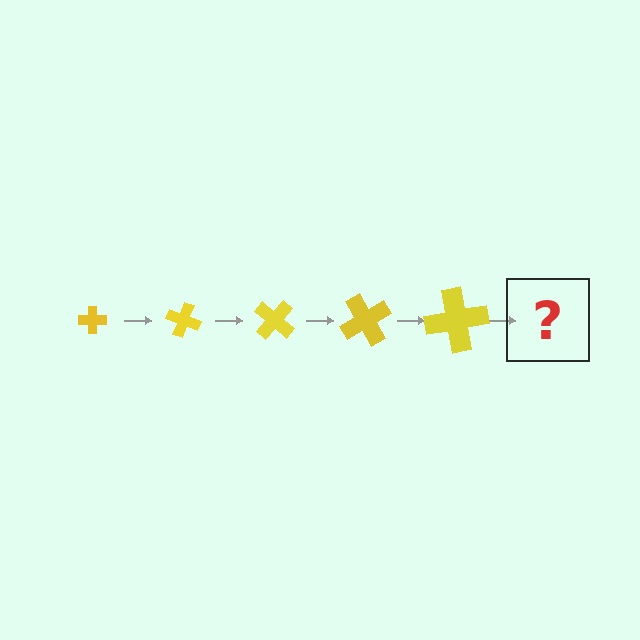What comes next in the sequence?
The next element should be a cross, larger than the previous one and rotated 100 degrees from the start.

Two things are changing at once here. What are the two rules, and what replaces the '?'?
The two rules are that the cross grows larger each step and it rotates 20 degrees each step. The '?' should be a cross, larger than the previous one and rotated 100 degrees from the start.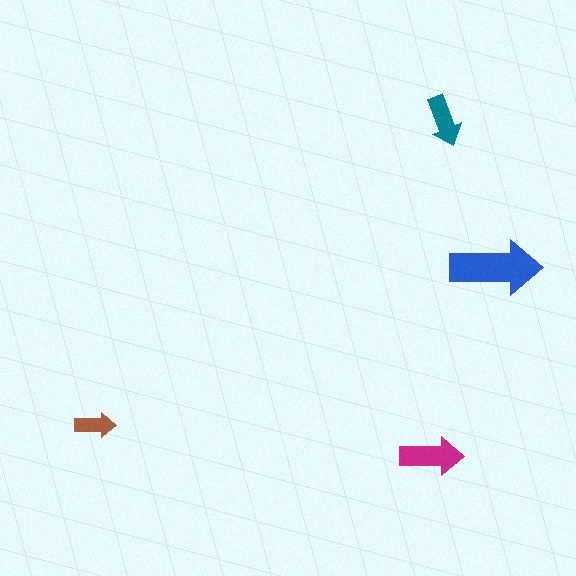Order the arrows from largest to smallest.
the blue one, the magenta one, the teal one, the brown one.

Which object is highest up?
The teal arrow is topmost.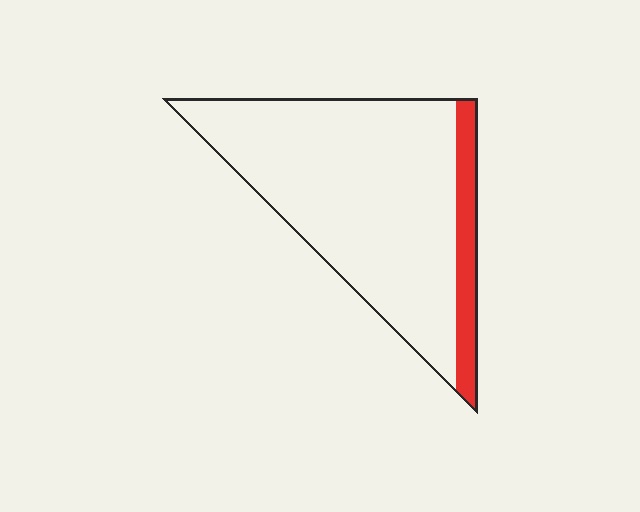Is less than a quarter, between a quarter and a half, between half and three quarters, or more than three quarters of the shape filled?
Less than a quarter.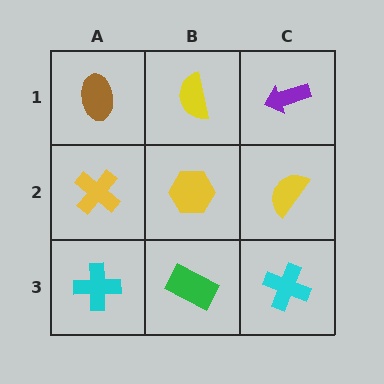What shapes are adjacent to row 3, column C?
A yellow semicircle (row 2, column C), a green rectangle (row 3, column B).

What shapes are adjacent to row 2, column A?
A brown ellipse (row 1, column A), a cyan cross (row 3, column A), a yellow hexagon (row 2, column B).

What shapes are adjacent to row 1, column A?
A yellow cross (row 2, column A), a yellow semicircle (row 1, column B).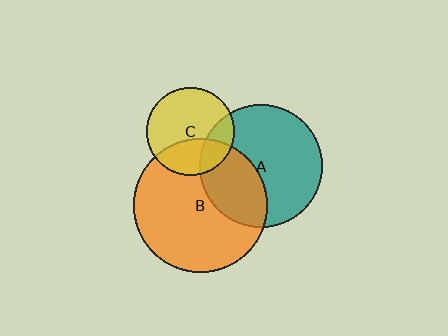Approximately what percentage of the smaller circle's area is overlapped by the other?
Approximately 30%.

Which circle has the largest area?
Circle B (orange).